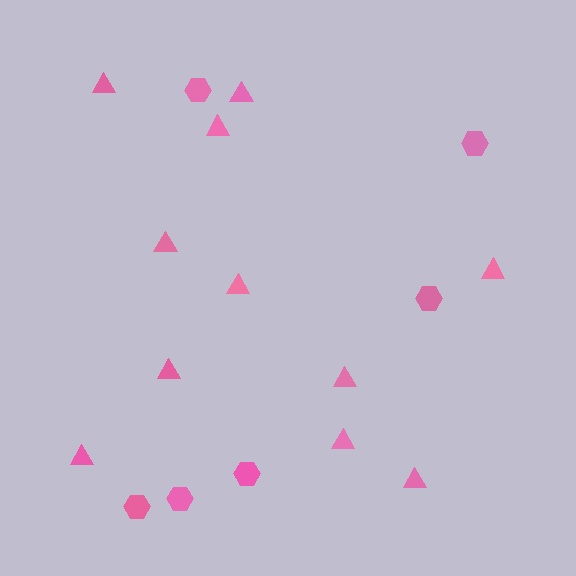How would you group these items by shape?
There are 2 groups: one group of hexagons (6) and one group of triangles (11).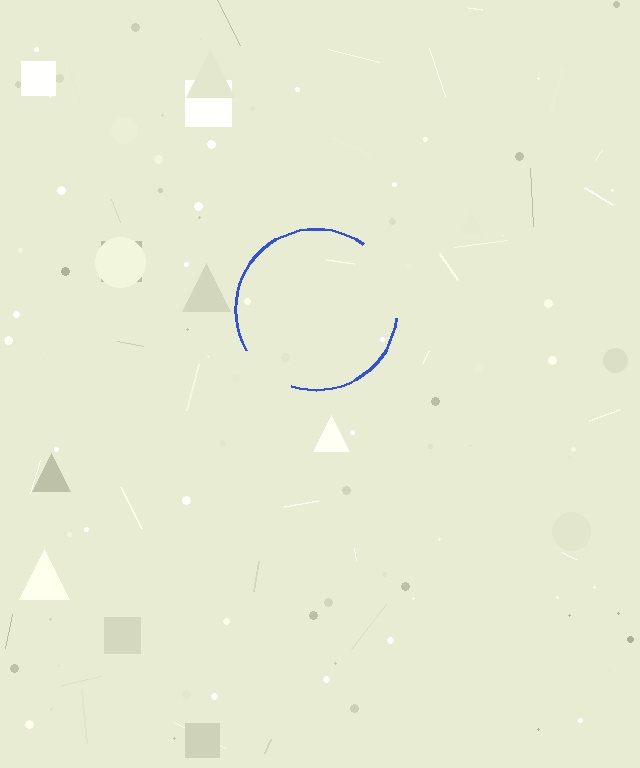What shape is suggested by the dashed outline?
The dashed outline suggests a circle.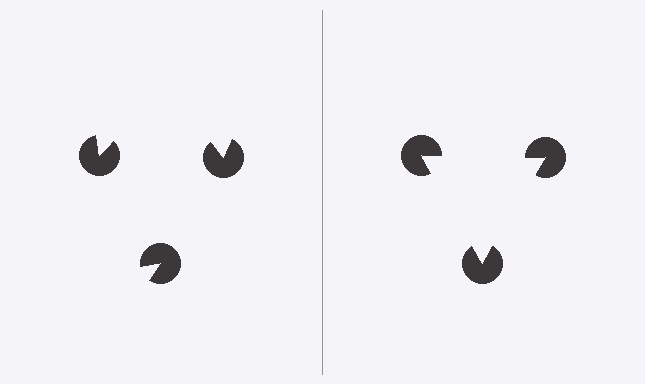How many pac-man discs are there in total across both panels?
6 — 3 on each side.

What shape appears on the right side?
An illusory triangle.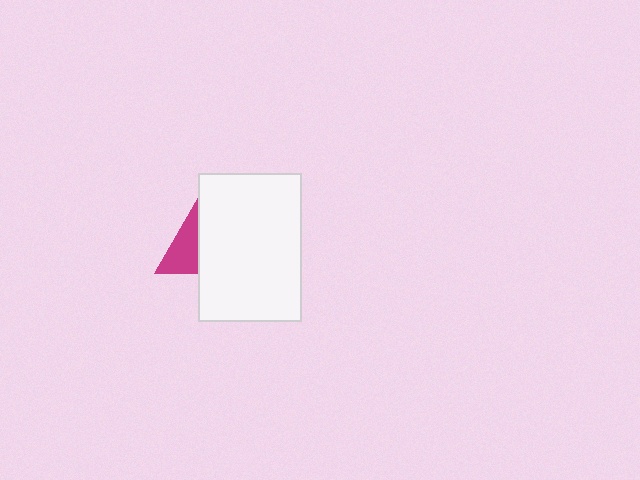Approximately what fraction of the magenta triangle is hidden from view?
Roughly 59% of the magenta triangle is hidden behind the white rectangle.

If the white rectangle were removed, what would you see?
You would see the complete magenta triangle.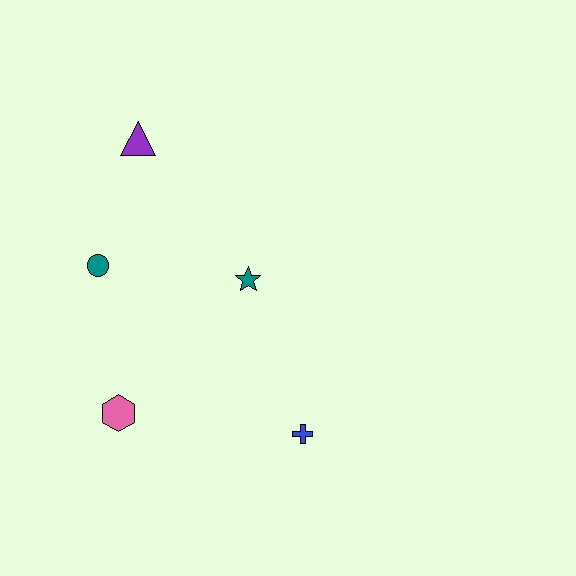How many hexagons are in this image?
There is 1 hexagon.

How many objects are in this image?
There are 5 objects.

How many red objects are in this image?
There are no red objects.